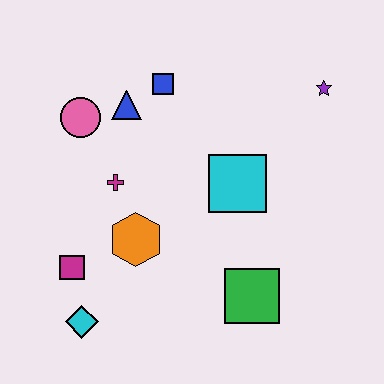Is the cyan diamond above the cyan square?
No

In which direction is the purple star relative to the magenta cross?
The purple star is to the right of the magenta cross.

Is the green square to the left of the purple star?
Yes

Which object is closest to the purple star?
The cyan square is closest to the purple star.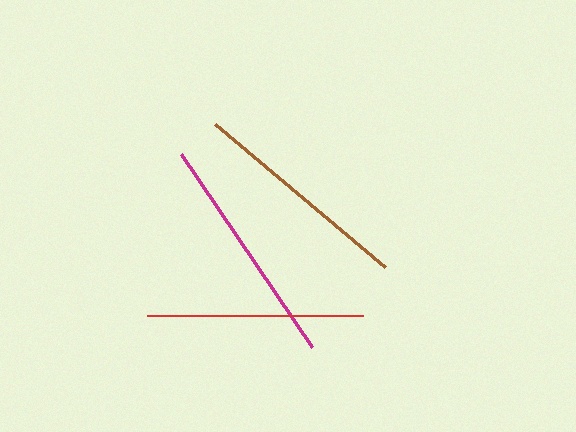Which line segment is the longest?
The magenta line is the longest at approximately 233 pixels.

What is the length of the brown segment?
The brown segment is approximately 222 pixels long.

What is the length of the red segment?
The red segment is approximately 215 pixels long.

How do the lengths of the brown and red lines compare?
The brown and red lines are approximately the same length.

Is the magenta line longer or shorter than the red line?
The magenta line is longer than the red line.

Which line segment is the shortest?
The red line is the shortest at approximately 215 pixels.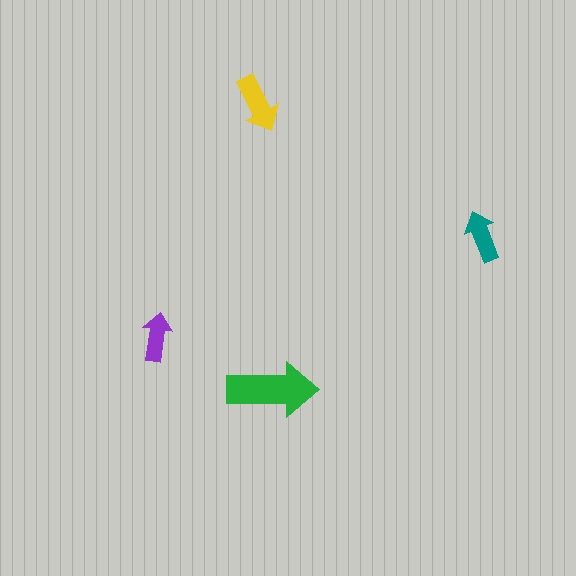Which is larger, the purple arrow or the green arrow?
The green one.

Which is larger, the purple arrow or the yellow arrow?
The yellow one.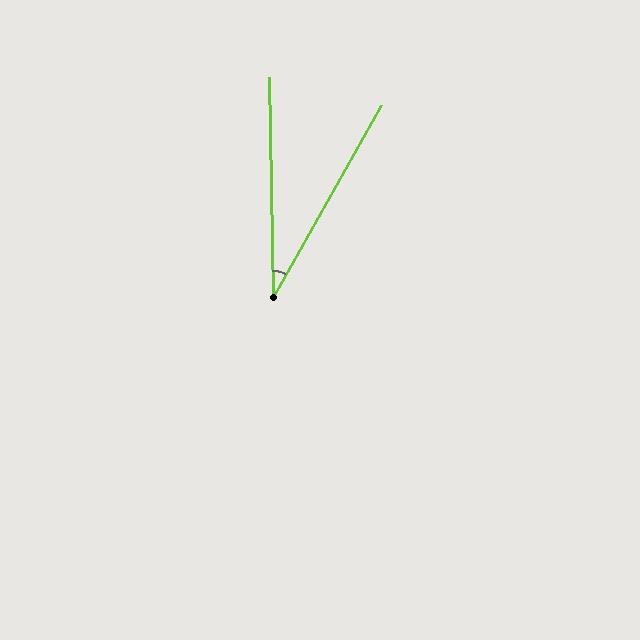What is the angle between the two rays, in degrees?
Approximately 30 degrees.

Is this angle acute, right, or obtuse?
It is acute.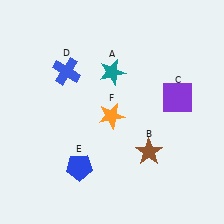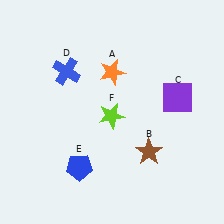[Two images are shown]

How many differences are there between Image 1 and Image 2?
There are 2 differences between the two images.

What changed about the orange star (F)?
In Image 1, F is orange. In Image 2, it changed to lime.